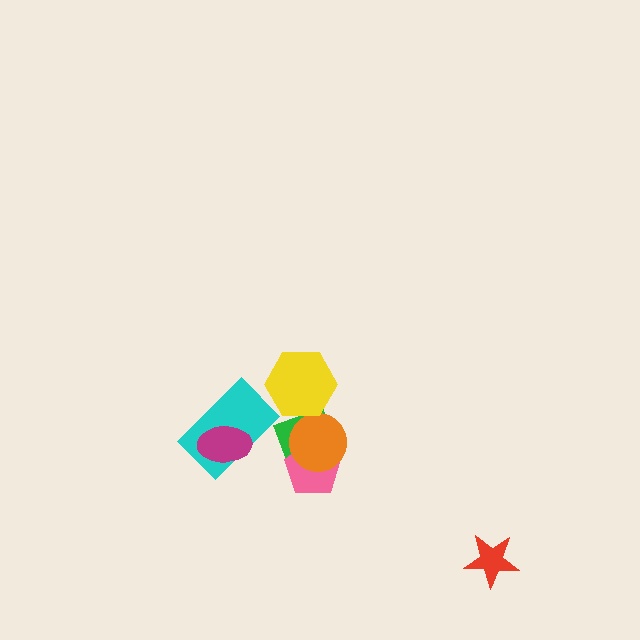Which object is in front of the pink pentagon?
The orange circle is in front of the pink pentagon.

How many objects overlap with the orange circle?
2 objects overlap with the orange circle.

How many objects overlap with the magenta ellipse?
1 object overlaps with the magenta ellipse.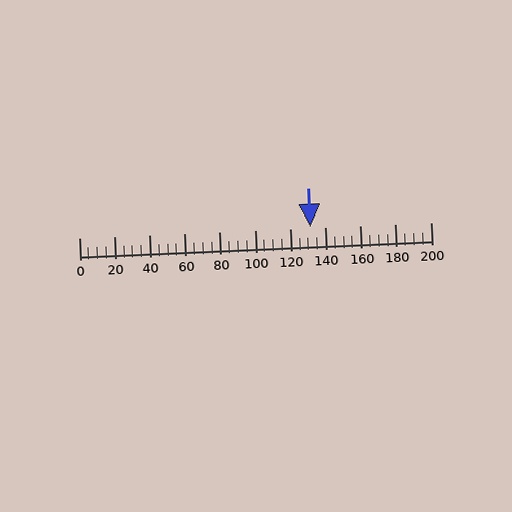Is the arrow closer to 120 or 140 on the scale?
The arrow is closer to 140.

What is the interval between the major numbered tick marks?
The major tick marks are spaced 20 units apart.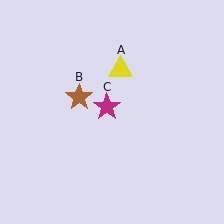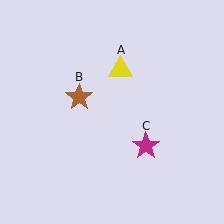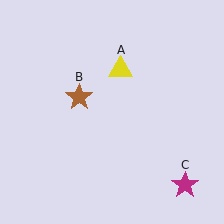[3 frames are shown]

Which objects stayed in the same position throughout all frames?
Yellow triangle (object A) and brown star (object B) remained stationary.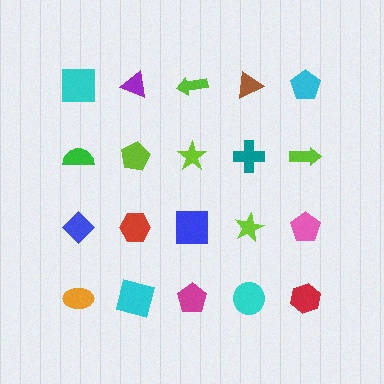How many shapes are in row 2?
5 shapes.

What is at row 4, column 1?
An orange ellipse.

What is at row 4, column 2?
A cyan square.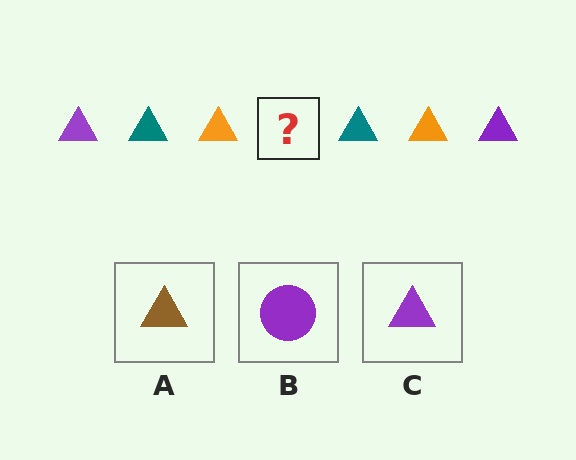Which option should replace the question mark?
Option C.